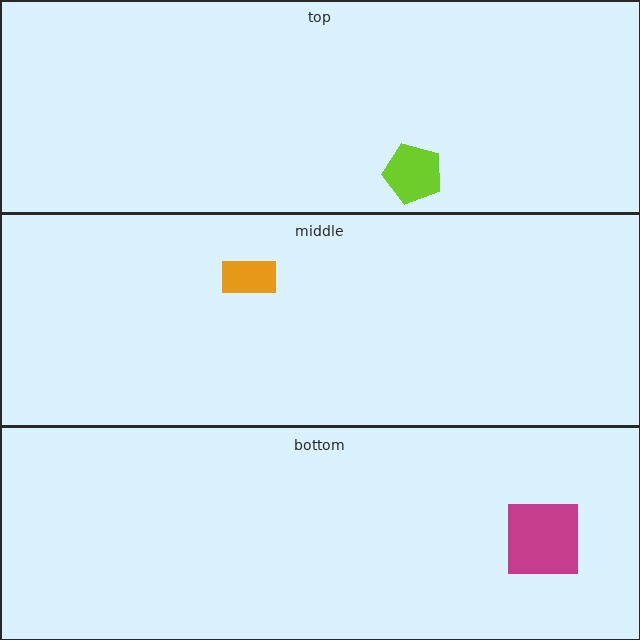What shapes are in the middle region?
The orange rectangle.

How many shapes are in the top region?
1.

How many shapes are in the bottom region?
1.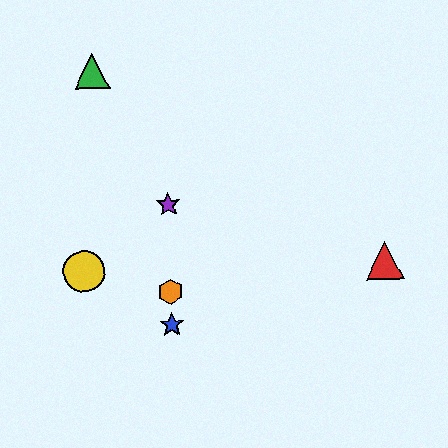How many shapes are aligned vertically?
3 shapes (the blue star, the purple star, the orange hexagon) are aligned vertically.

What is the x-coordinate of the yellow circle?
The yellow circle is at x≈84.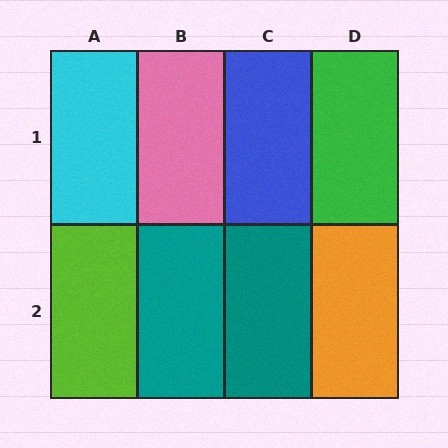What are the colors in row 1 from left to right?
Cyan, pink, blue, green.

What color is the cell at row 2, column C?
Teal.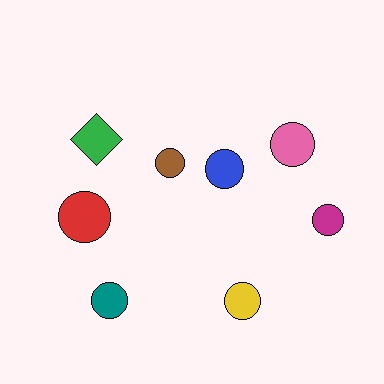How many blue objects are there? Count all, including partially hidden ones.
There is 1 blue object.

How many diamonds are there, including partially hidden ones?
There is 1 diamond.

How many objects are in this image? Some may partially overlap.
There are 8 objects.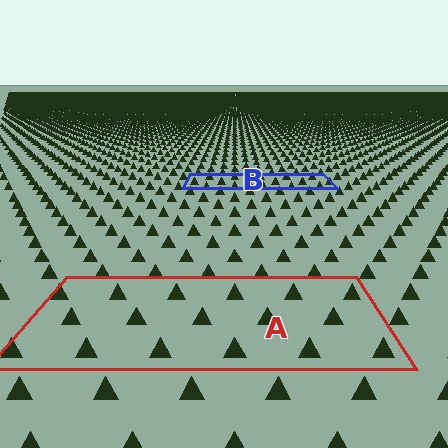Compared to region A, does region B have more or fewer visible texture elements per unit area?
Region B has more texture elements per unit area — they are packed more densely because it is farther away.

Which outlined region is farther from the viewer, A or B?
Region B is farther from the viewer — the texture elements inside it appear smaller and more densely packed.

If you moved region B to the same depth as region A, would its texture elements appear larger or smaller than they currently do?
They would appear larger. At a closer depth, the same texture elements are projected at a bigger on-screen size.